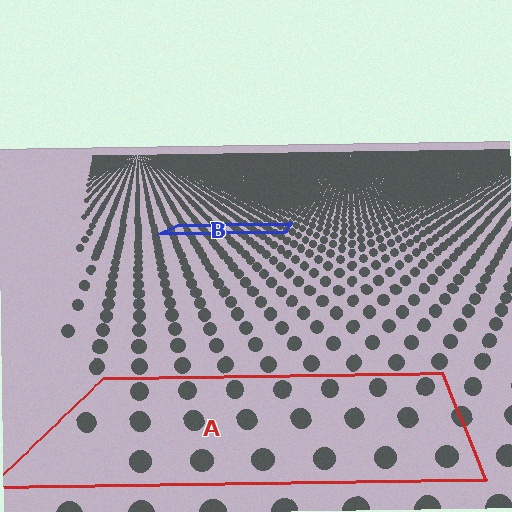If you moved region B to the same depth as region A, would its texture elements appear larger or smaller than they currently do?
They would appear larger. At a closer depth, the same texture elements are projected at a bigger on-screen size.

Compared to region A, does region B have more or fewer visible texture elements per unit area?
Region B has more texture elements per unit area — they are packed more densely because it is farther away.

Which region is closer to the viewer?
Region A is closer. The texture elements there are larger and more spread out.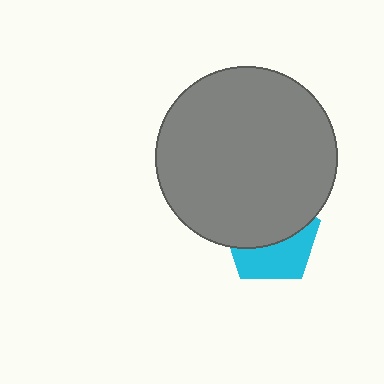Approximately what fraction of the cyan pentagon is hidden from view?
Roughly 56% of the cyan pentagon is hidden behind the gray circle.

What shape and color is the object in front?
The object in front is a gray circle.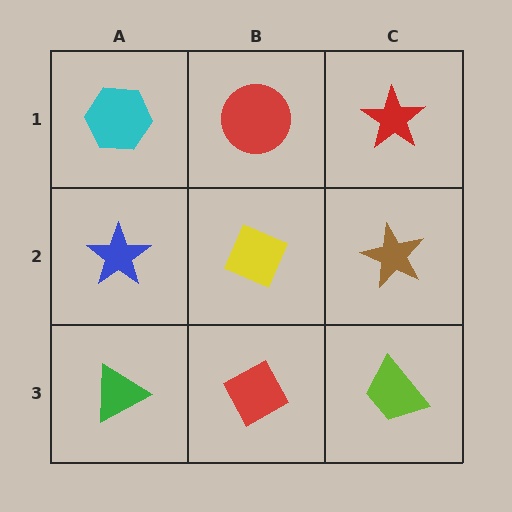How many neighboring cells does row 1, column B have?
3.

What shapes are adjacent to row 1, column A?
A blue star (row 2, column A), a red circle (row 1, column B).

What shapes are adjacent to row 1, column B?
A yellow diamond (row 2, column B), a cyan hexagon (row 1, column A), a red star (row 1, column C).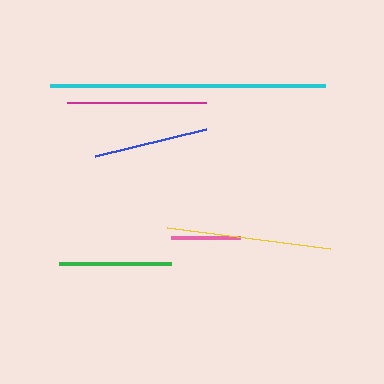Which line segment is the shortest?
The pink line is the shortest at approximately 69 pixels.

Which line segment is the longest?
The cyan line is the longest at approximately 276 pixels.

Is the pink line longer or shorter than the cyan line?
The cyan line is longer than the pink line.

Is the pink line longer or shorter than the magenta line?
The magenta line is longer than the pink line.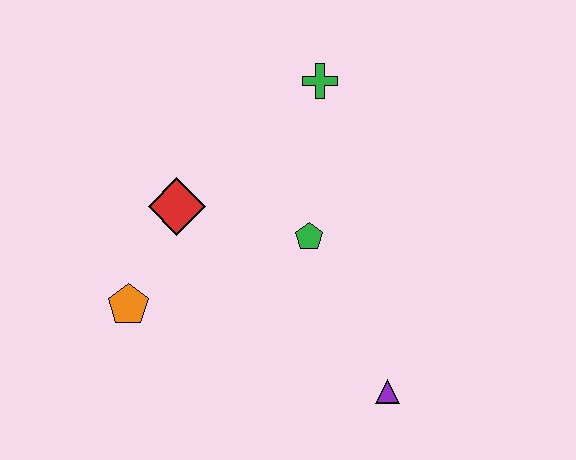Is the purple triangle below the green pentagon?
Yes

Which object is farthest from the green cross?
The purple triangle is farthest from the green cross.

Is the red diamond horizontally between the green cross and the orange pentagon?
Yes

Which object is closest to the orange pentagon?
The red diamond is closest to the orange pentagon.